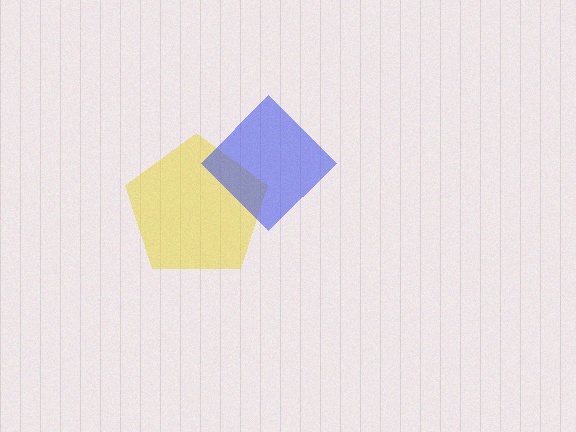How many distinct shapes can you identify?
There are 2 distinct shapes: a yellow pentagon, a blue diamond.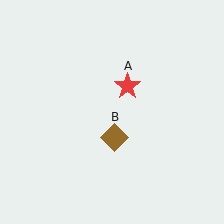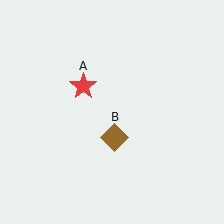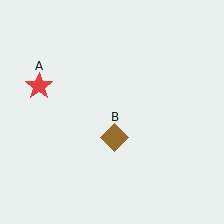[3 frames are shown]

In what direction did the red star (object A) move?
The red star (object A) moved left.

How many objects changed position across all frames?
1 object changed position: red star (object A).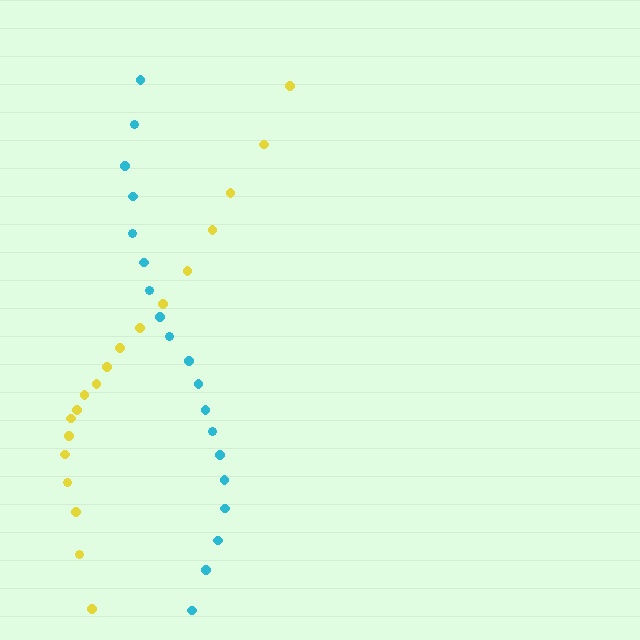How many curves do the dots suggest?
There are 2 distinct paths.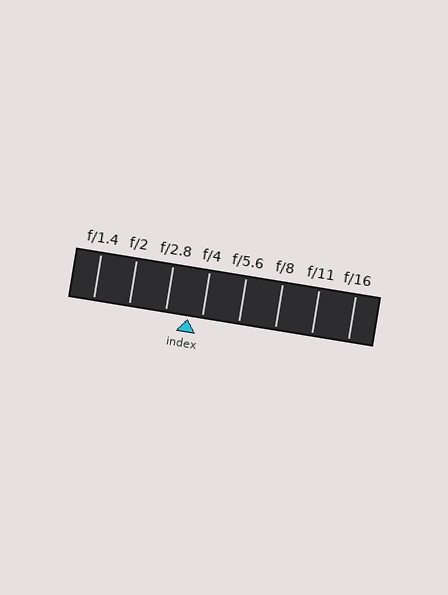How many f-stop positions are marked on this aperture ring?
There are 8 f-stop positions marked.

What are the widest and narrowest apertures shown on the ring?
The widest aperture shown is f/1.4 and the narrowest is f/16.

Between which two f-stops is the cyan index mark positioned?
The index mark is between f/2.8 and f/4.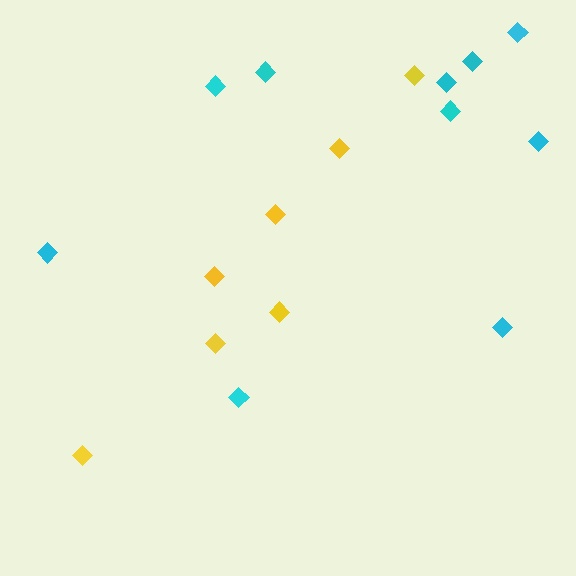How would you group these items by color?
There are 2 groups: one group of cyan diamonds (10) and one group of yellow diamonds (7).